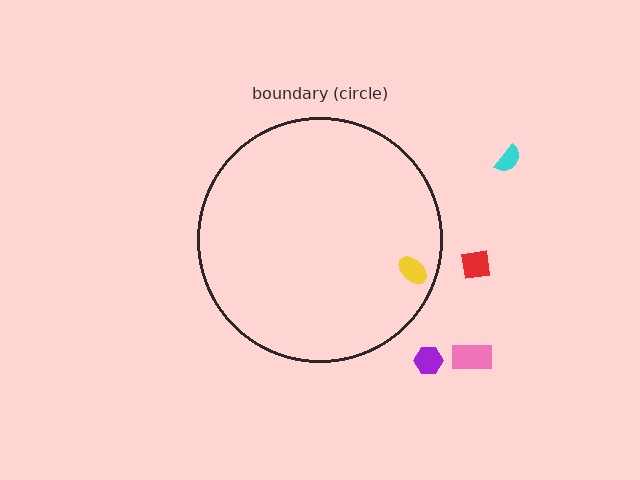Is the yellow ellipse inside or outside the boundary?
Inside.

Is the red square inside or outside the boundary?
Outside.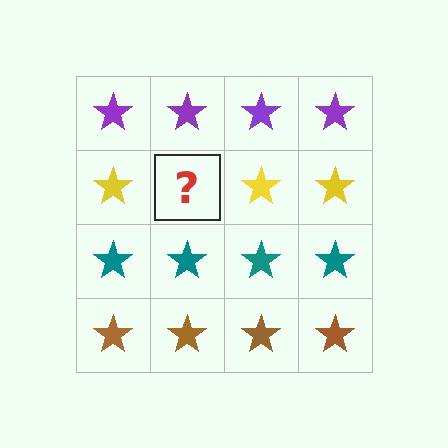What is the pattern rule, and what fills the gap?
The rule is that each row has a consistent color. The gap should be filled with a yellow star.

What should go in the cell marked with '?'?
The missing cell should contain a yellow star.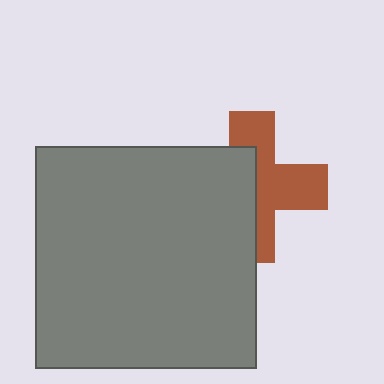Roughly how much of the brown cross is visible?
About half of it is visible (roughly 51%).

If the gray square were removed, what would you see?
You would see the complete brown cross.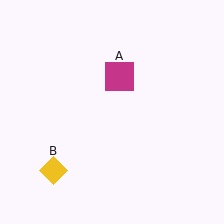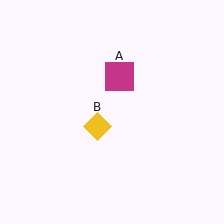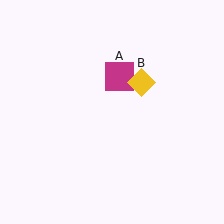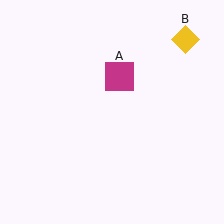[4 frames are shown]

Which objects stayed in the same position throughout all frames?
Magenta square (object A) remained stationary.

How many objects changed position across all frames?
1 object changed position: yellow diamond (object B).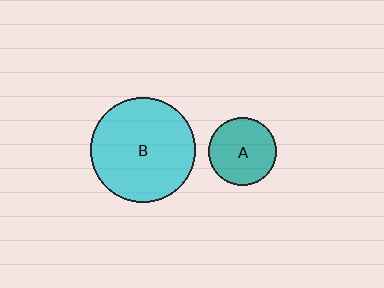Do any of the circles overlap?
No, none of the circles overlap.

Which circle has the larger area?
Circle B (cyan).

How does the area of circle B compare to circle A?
Approximately 2.4 times.